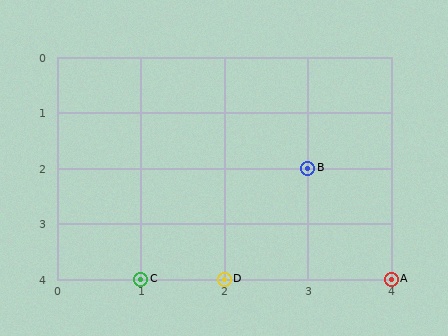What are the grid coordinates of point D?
Point D is at grid coordinates (2, 4).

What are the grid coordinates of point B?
Point B is at grid coordinates (3, 2).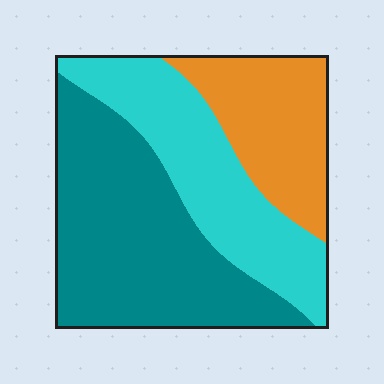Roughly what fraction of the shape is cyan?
Cyan takes up about one third (1/3) of the shape.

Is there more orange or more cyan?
Cyan.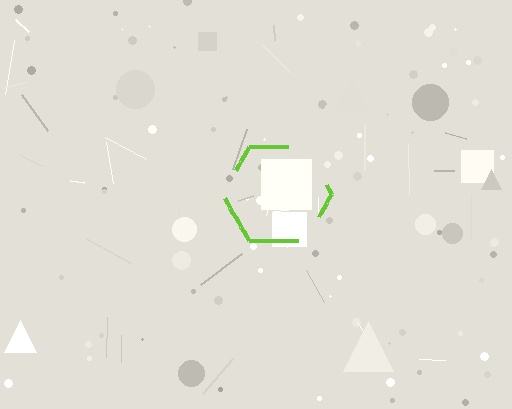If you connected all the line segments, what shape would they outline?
They would outline a hexagon.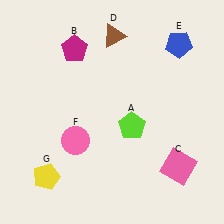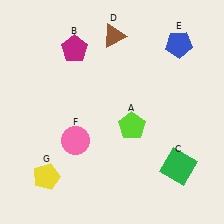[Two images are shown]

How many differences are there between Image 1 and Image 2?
There is 1 difference between the two images.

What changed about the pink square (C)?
In Image 1, C is pink. In Image 2, it changed to green.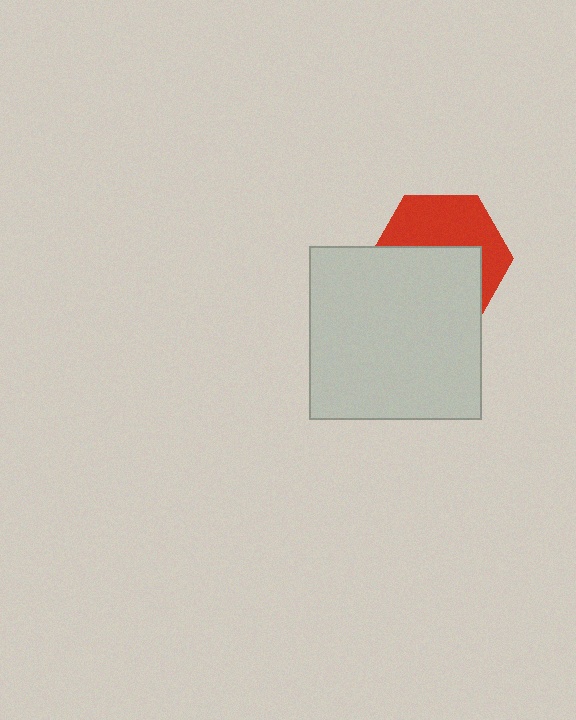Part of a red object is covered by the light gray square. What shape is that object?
It is a hexagon.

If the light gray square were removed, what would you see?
You would see the complete red hexagon.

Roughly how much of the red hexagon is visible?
About half of it is visible (roughly 46%).